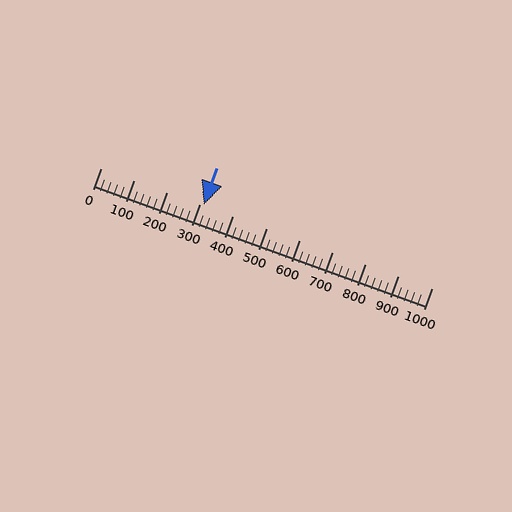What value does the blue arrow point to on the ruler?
The blue arrow points to approximately 310.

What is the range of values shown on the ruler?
The ruler shows values from 0 to 1000.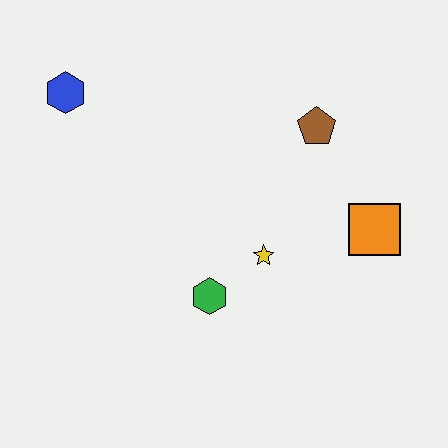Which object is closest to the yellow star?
The green hexagon is closest to the yellow star.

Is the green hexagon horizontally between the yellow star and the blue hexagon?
Yes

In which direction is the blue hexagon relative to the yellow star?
The blue hexagon is to the left of the yellow star.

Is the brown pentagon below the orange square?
No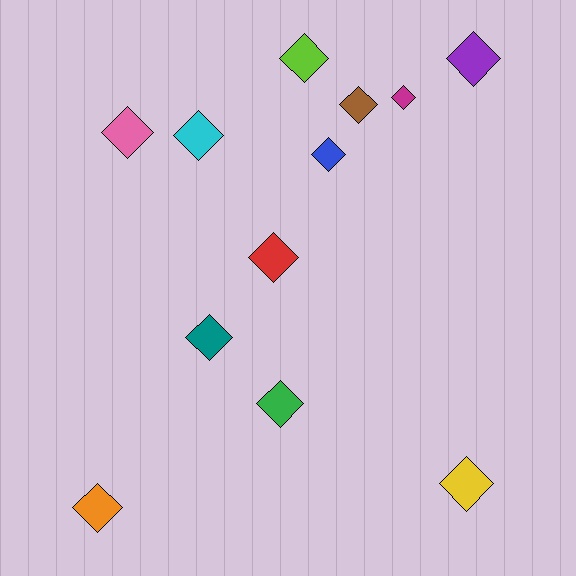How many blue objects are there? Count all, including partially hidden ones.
There is 1 blue object.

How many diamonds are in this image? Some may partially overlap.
There are 12 diamonds.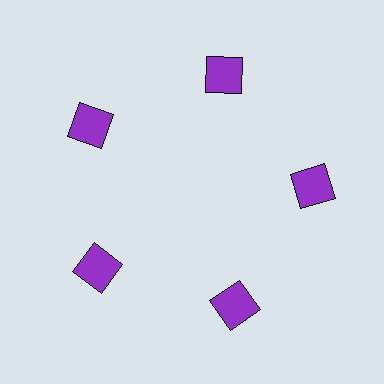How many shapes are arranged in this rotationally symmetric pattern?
There are 5 shapes, arranged in 5 groups of 1.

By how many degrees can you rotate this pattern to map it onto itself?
The pattern maps onto itself every 72 degrees of rotation.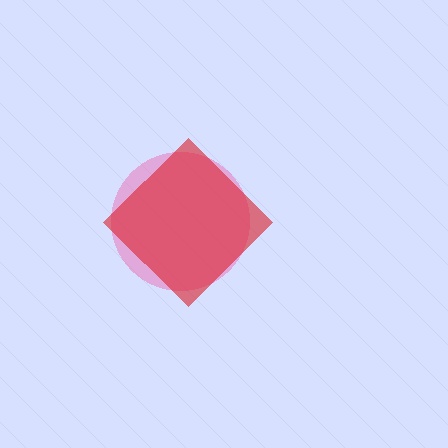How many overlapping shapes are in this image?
There are 2 overlapping shapes in the image.